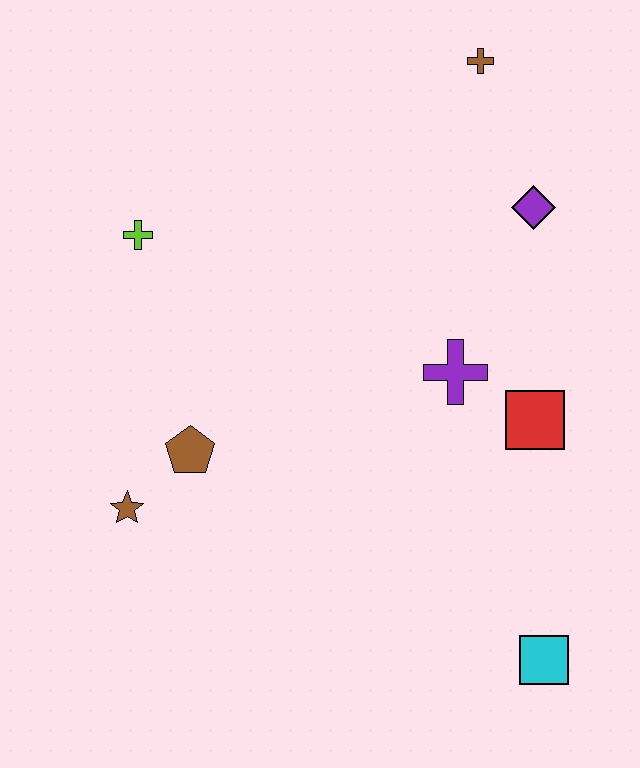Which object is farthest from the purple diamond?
The brown star is farthest from the purple diamond.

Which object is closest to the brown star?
The brown pentagon is closest to the brown star.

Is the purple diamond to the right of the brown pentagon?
Yes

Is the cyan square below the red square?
Yes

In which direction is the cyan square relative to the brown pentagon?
The cyan square is to the right of the brown pentagon.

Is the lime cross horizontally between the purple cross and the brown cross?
No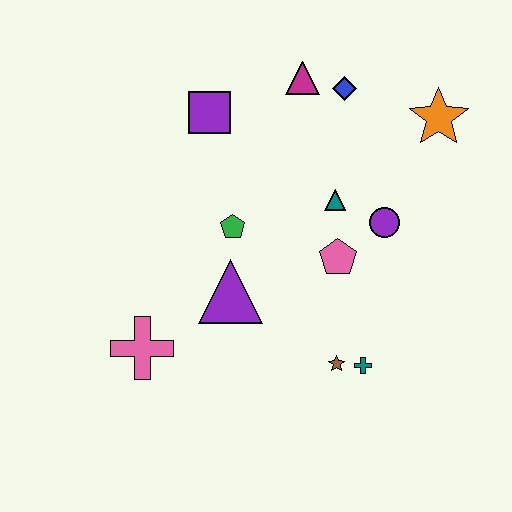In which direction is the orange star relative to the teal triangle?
The orange star is to the right of the teal triangle.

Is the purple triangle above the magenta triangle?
No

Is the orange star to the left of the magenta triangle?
No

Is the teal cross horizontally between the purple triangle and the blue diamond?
No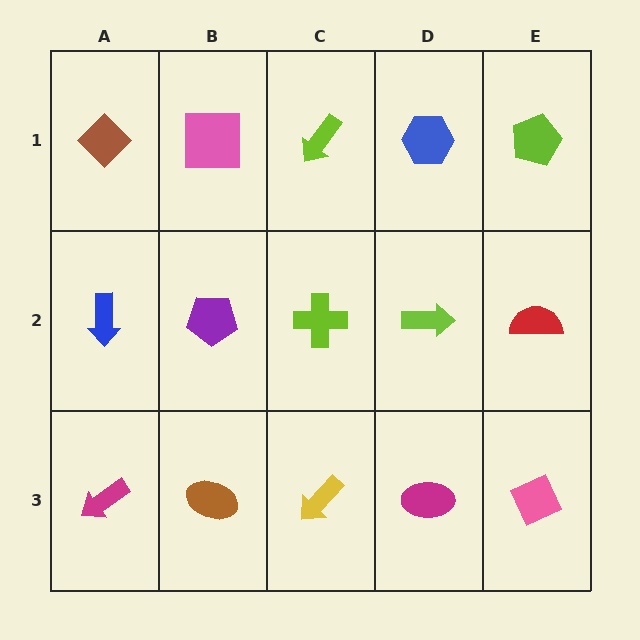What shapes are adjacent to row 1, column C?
A lime cross (row 2, column C), a pink square (row 1, column B), a blue hexagon (row 1, column D).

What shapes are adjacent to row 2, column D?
A blue hexagon (row 1, column D), a magenta ellipse (row 3, column D), a lime cross (row 2, column C), a red semicircle (row 2, column E).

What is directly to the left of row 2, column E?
A lime arrow.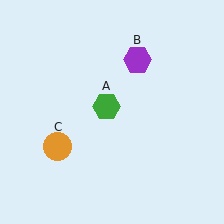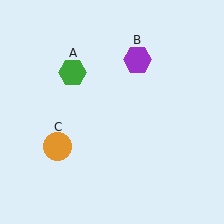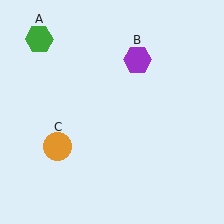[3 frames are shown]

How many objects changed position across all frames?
1 object changed position: green hexagon (object A).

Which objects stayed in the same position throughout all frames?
Purple hexagon (object B) and orange circle (object C) remained stationary.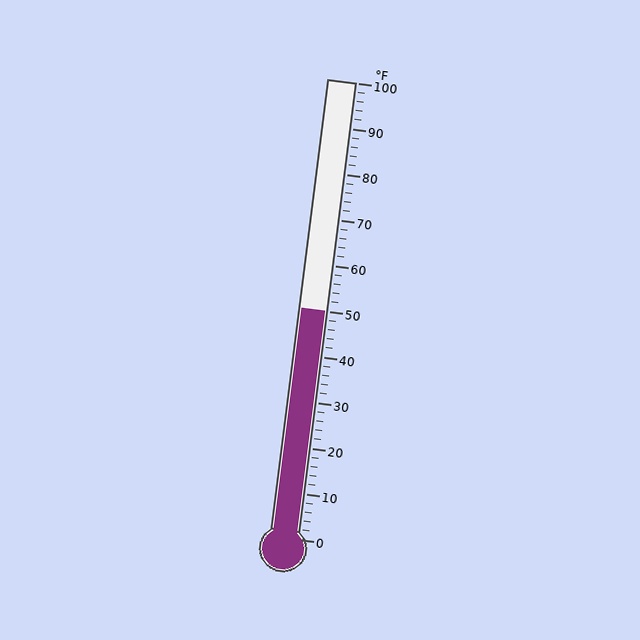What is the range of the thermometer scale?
The thermometer scale ranges from 0°F to 100°F.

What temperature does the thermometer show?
The thermometer shows approximately 50°F.